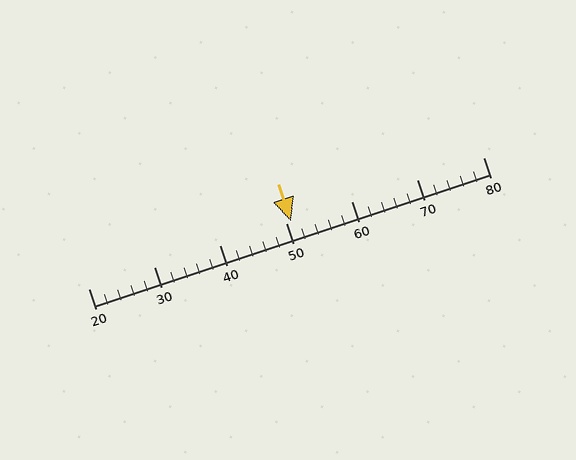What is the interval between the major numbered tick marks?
The major tick marks are spaced 10 units apart.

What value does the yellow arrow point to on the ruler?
The yellow arrow points to approximately 51.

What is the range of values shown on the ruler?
The ruler shows values from 20 to 80.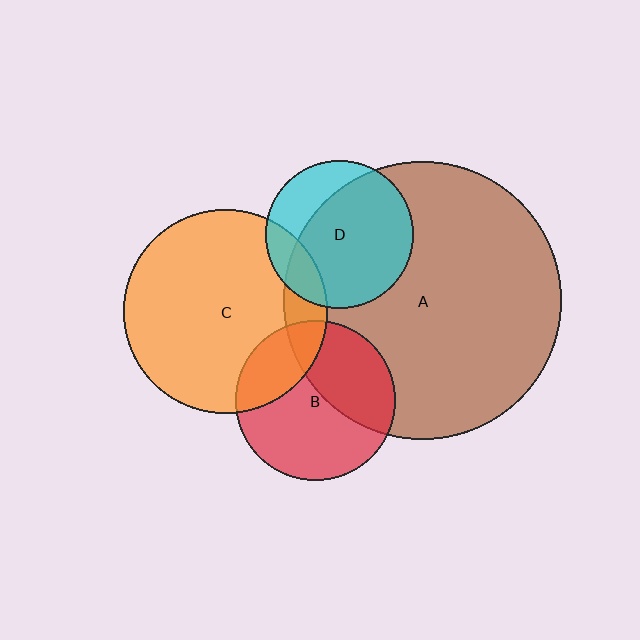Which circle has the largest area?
Circle A (brown).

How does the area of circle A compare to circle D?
Approximately 3.5 times.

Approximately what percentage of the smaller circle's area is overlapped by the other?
Approximately 15%.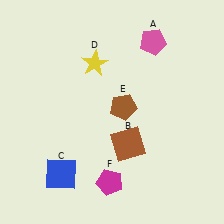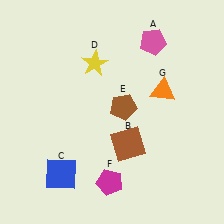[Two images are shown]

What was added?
An orange triangle (G) was added in Image 2.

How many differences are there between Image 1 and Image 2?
There is 1 difference between the two images.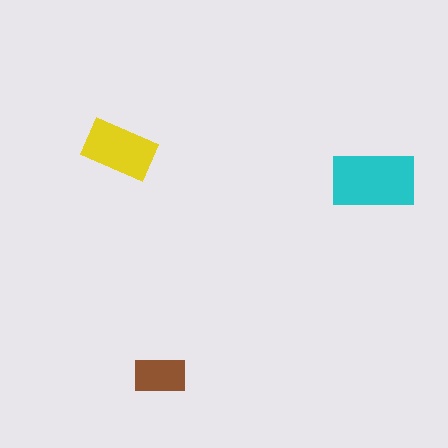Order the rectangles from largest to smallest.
the cyan one, the yellow one, the brown one.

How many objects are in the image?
There are 3 objects in the image.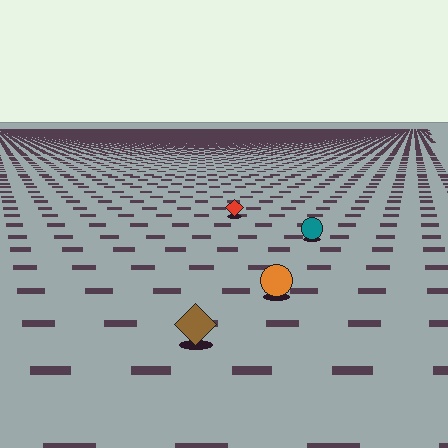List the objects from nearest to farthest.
From nearest to farthest: the brown diamond, the orange circle, the teal circle, the red diamond.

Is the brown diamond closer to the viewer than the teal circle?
Yes. The brown diamond is closer — you can tell from the texture gradient: the ground texture is coarser near it.